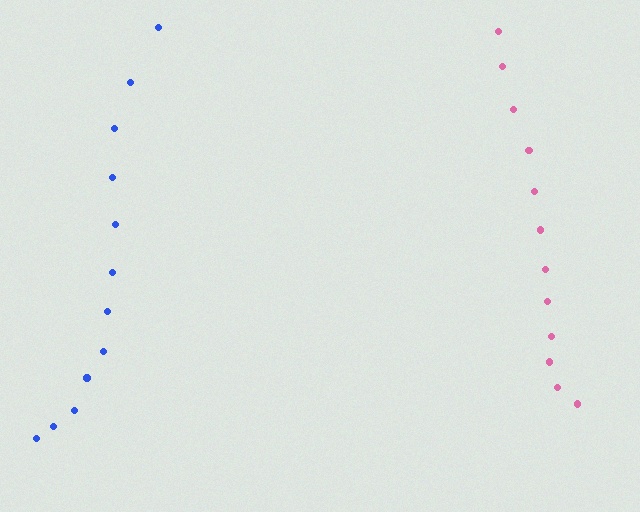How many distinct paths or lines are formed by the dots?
There are 2 distinct paths.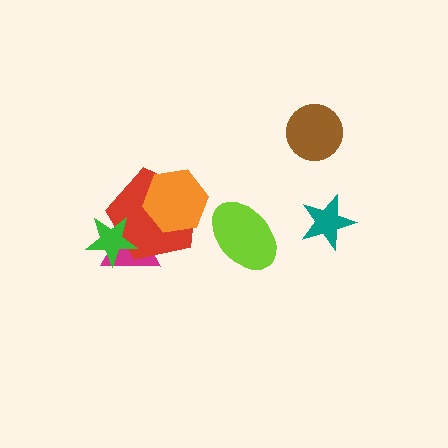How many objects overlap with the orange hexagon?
1 object overlaps with the orange hexagon.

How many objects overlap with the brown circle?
0 objects overlap with the brown circle.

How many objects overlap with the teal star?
0 objects overlap with the teal star.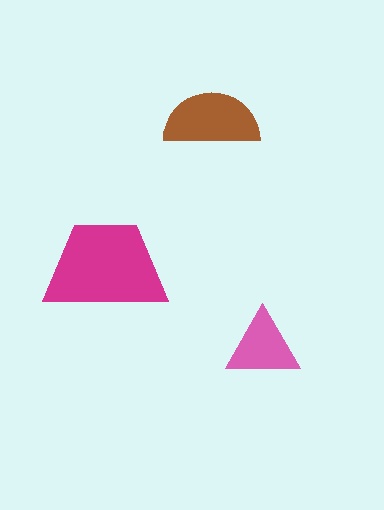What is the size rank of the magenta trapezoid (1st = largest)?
1st.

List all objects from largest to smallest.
The magenta trapezoid, the brown semicircle, the pink triangle.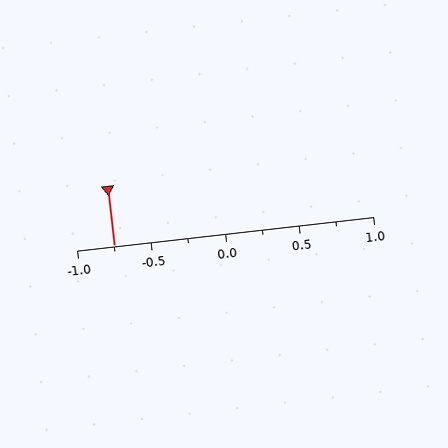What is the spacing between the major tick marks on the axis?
The major ticks are spaced 0.5 apart.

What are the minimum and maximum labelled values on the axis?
The axis runs from -1.0 to 1.0.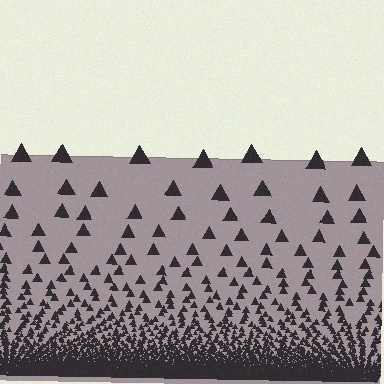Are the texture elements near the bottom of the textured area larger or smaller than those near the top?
Smaller. The gradient is inverted — elements near the bottom are smaller and denser.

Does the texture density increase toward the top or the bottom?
Density increases toward the bottom.